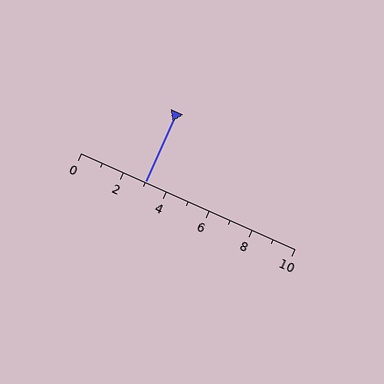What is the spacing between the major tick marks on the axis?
The major ticks are spaced 2 apart.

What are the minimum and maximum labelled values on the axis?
The axis runs from 0 to 10.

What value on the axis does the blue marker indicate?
The marker indicates approximately 3.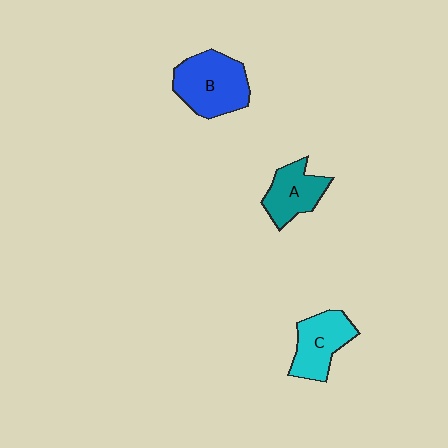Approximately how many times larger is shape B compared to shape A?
Approximately 1.4 times.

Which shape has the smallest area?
Shape A (teal).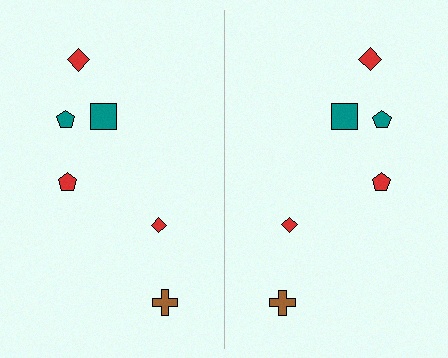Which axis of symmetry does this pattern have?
The pattern has a vertical axis of symmetry running through the center of the image.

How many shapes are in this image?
There are 12 shapes in this image.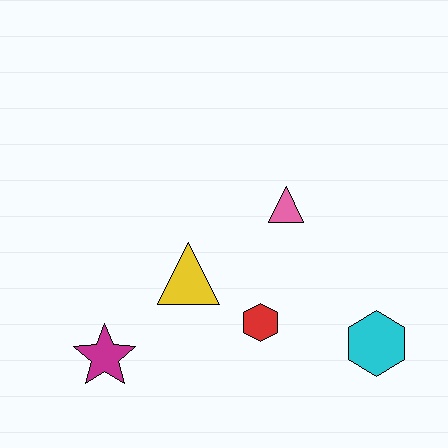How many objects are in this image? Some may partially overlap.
There are 5 objects.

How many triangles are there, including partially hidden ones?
There are 2 triangles.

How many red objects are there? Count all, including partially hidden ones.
There is 1 red object.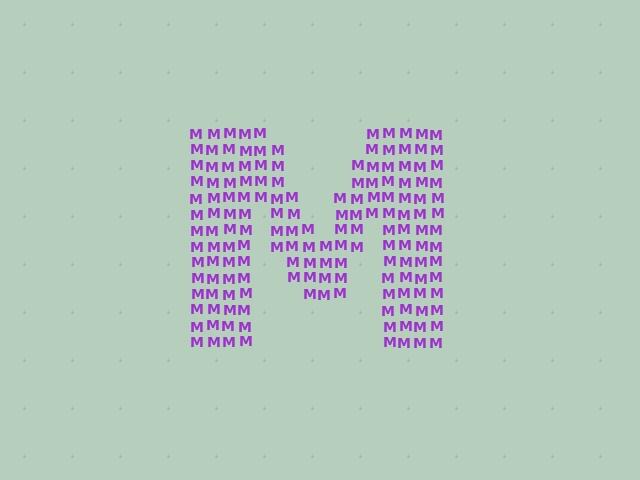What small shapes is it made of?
It is made of small letter M's.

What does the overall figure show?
The overall figure shows the letter M.